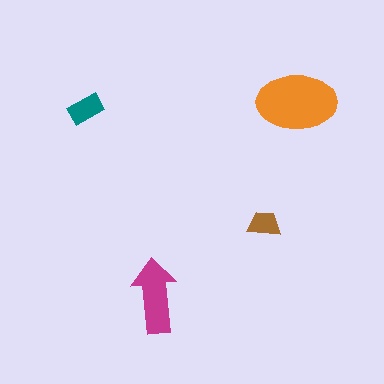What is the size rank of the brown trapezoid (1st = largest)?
4th.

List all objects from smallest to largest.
The brown trapezoid, the teal rectangle, the magenta arrow, the orange ellipse.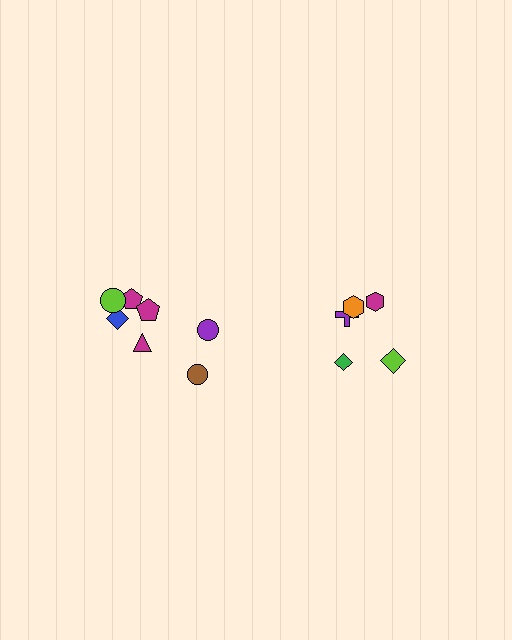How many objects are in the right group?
There are 5 objects.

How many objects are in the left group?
There are 7 objects.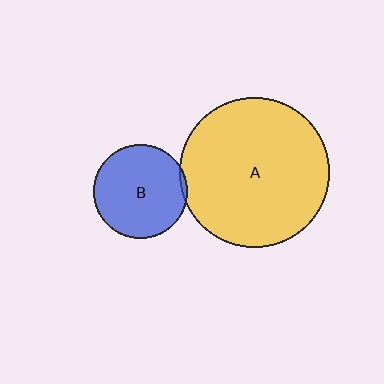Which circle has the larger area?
Circle A (yellow).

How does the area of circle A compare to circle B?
Approximately 2.6 times.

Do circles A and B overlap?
Yes.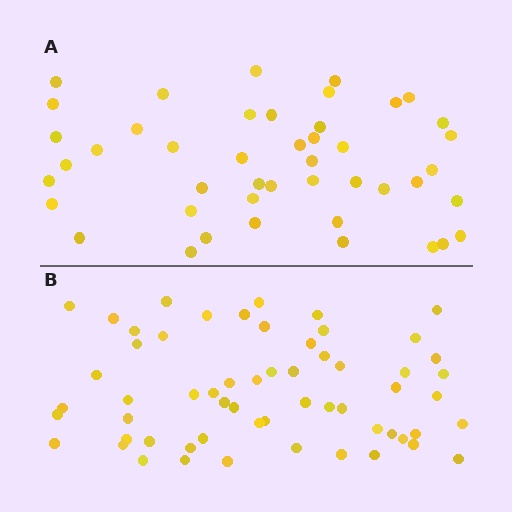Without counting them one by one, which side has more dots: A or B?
Region B (the bottom region) has more dots.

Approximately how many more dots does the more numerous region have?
Region B has approximately 15 more dots than region A.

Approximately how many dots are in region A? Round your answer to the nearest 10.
About 40 dots. (The exact count is 45, which rounds to 40.)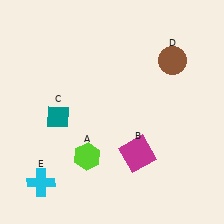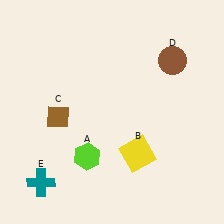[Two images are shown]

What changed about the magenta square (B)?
In Image 1, B is magenta. In Image 2, it changed to yellow.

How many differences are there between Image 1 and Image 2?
There are 3 differences between the two images.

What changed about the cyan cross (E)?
In Image 1, E is cyan. In Image 2, it changed to teal.